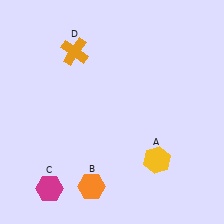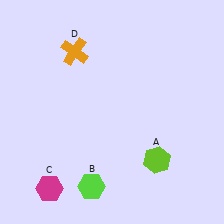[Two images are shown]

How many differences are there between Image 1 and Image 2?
There are 2 differences between the two images.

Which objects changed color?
A changed from yellow to lime. B changed from orange to lime.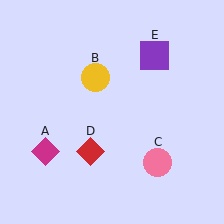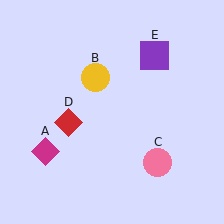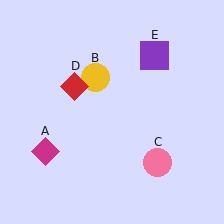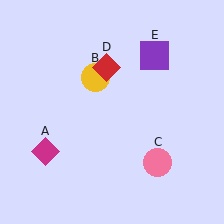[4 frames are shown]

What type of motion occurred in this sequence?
The red diamond (object D) rotated clockwise around the center of the scene.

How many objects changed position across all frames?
1 object changed position: red diamond (object D).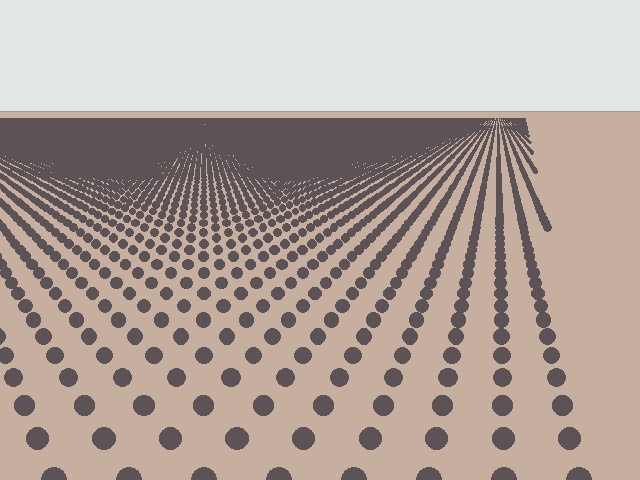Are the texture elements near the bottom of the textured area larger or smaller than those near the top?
Larger. Near the bottom, elements are closer to the viewer and appear at a bigger on-screen size.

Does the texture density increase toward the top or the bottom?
Density increases toward the top.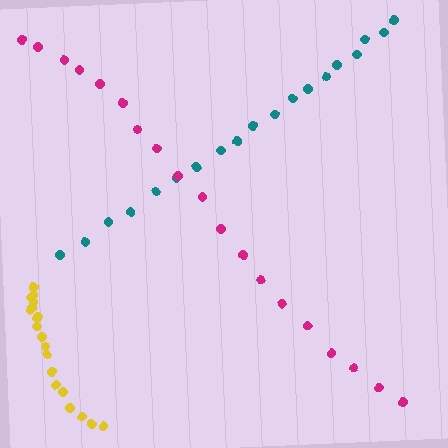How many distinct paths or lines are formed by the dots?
There are 3 distinct paths.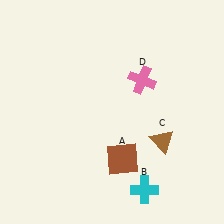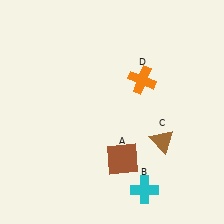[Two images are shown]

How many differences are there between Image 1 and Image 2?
There is 1 difference between the two images.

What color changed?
The cross (D) changed from pink in Image 1 to orange in Image 2.